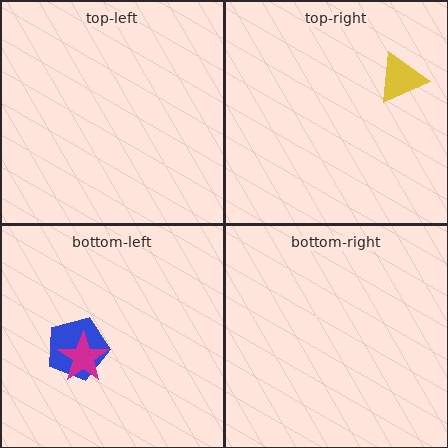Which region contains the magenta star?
The bottom-left region.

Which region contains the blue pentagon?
The bottom-left region.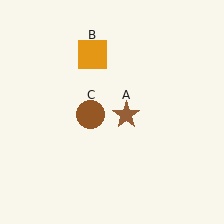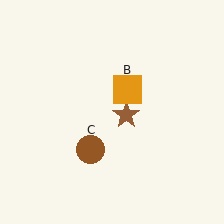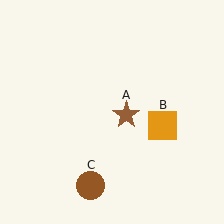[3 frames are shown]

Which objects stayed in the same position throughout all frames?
Brown star (object A) remained stationary.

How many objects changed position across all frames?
2 objects changed position: orange square (object B), brown circle (object C).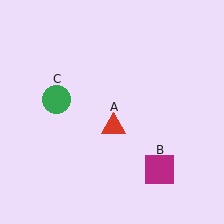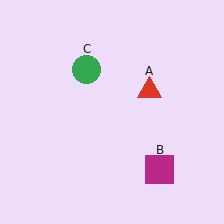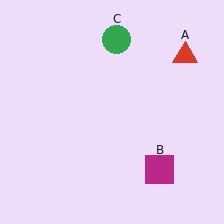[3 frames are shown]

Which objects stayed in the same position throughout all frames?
Magenta square (object B) remained stationary.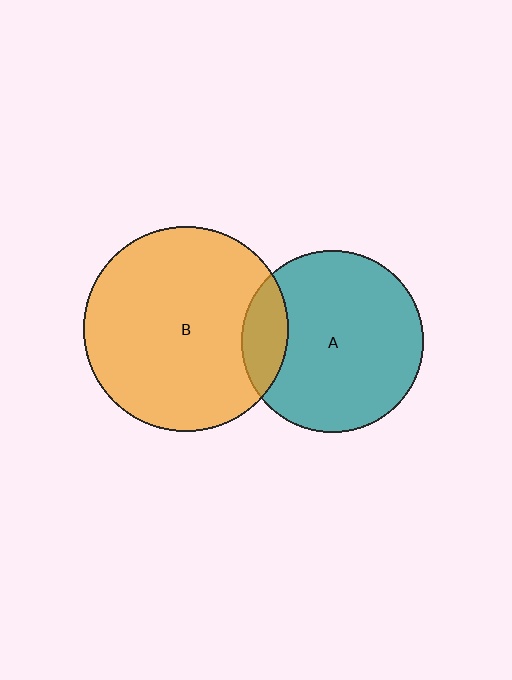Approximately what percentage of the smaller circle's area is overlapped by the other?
Approximately 15%.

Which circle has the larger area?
Circle B (orange).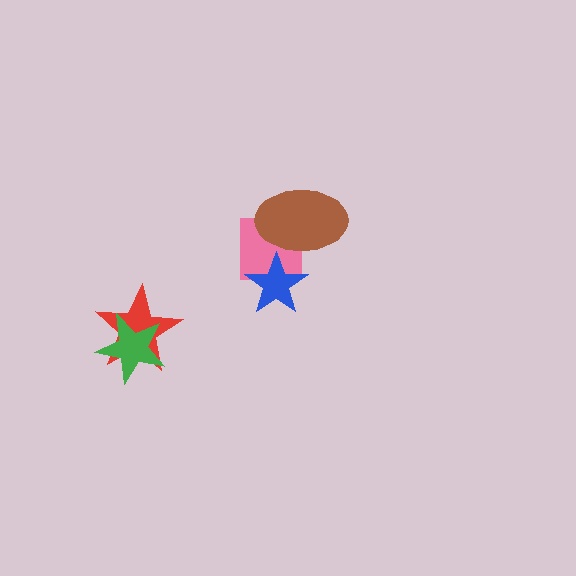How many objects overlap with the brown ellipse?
2 objects overlap with the brown ellipse.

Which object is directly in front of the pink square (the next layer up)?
The brown ellipse is directly in front of the pink square.